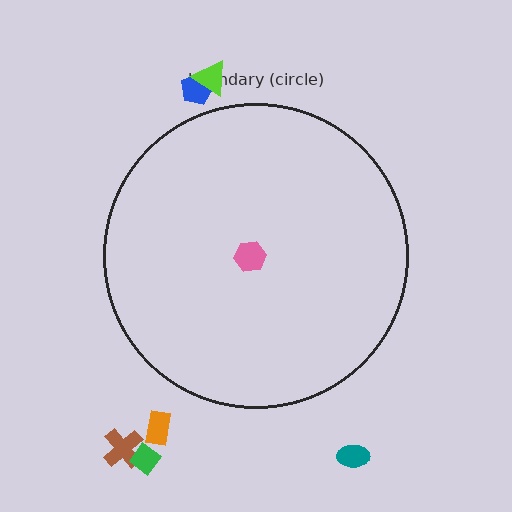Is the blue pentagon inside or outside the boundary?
Outside.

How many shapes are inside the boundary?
1 inside, 6 outside.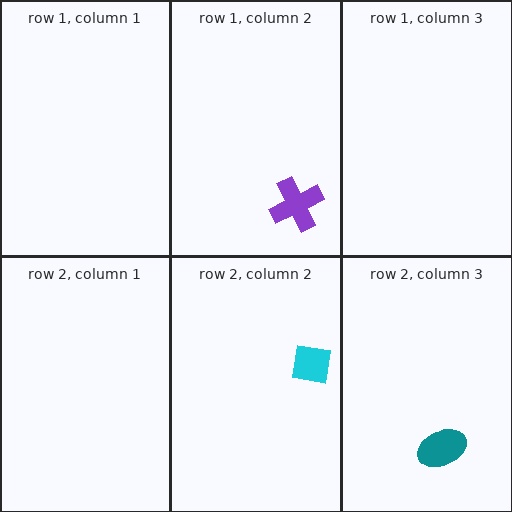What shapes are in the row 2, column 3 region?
The teal ellipse.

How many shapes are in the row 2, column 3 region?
1.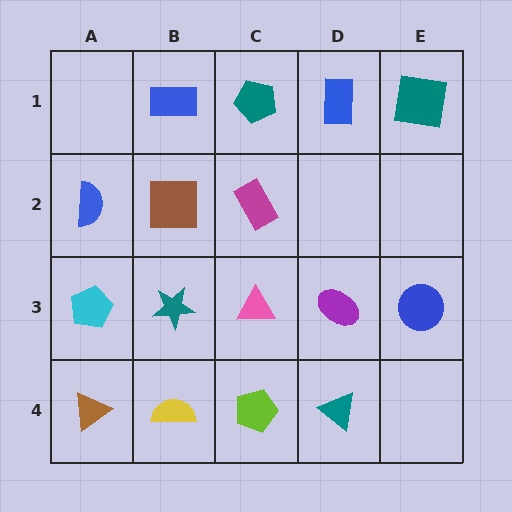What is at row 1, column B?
A blue rectangle.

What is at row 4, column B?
A yellow semicircle.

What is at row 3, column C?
A pink triangle.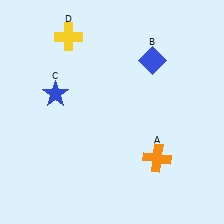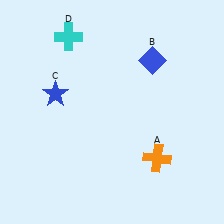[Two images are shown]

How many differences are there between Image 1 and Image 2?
There is 1 difference between the two images.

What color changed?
The cross (D) changed from yellow in Image 1 to cyan in Image 2.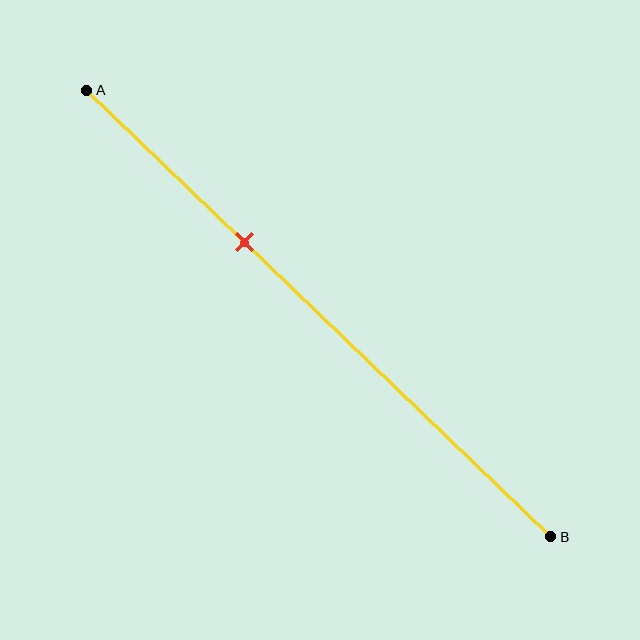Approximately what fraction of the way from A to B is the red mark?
The red mark is approximately 35% of the way from A to B.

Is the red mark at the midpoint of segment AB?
No, the mark is at about 35% from A, not at the 50% midpoint.